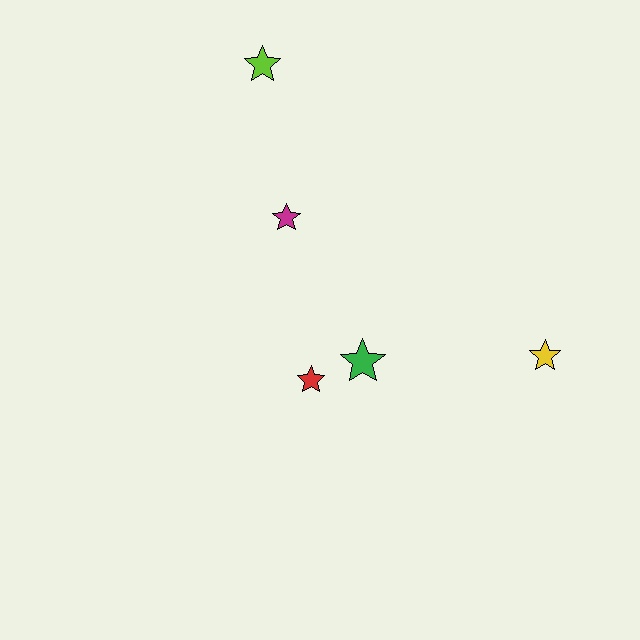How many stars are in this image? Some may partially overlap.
There are 5 stars.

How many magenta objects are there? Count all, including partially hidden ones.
There is 1 magenta object.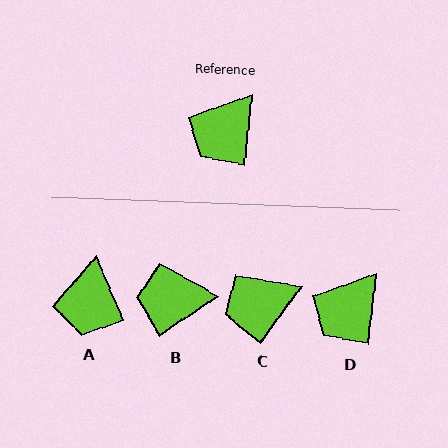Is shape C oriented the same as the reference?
No, it is off by about 30 degrees.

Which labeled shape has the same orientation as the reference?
D.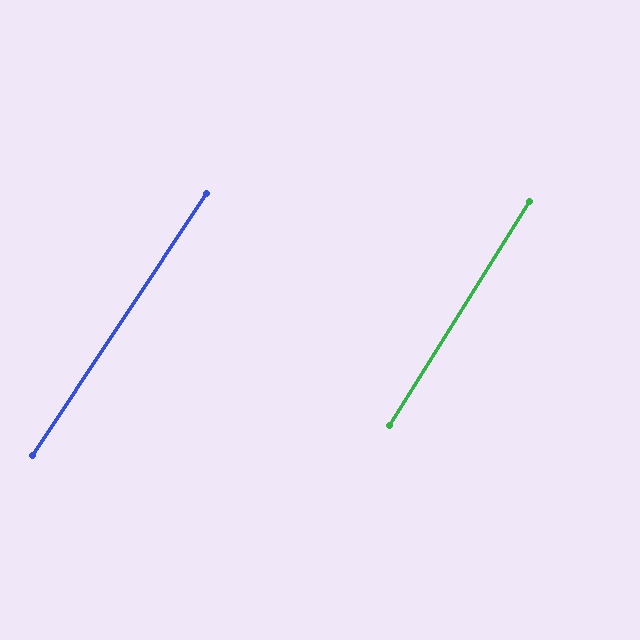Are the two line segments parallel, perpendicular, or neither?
Parallel — their directions differ by only 1.8°.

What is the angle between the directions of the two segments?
Approximately 2 degrees.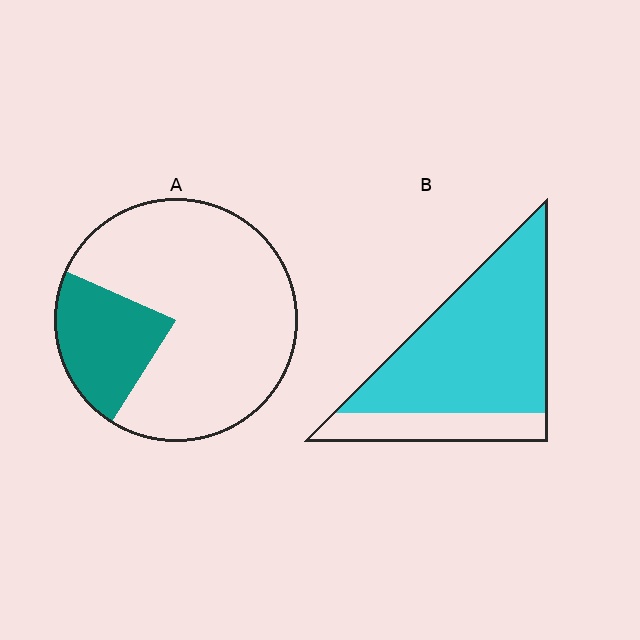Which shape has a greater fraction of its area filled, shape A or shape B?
Shape B.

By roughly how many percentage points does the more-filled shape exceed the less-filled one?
By roughly 55 percentage points (B over A).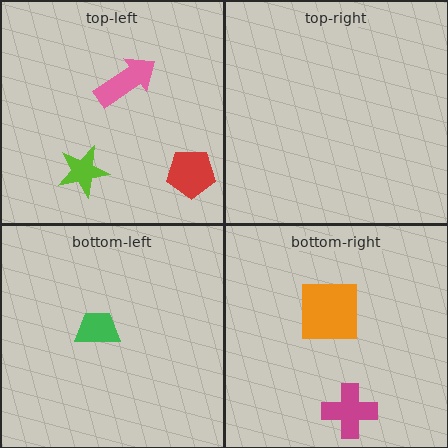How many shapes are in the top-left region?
3.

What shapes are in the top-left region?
The lime star, the pink arrow, the red pentagon.